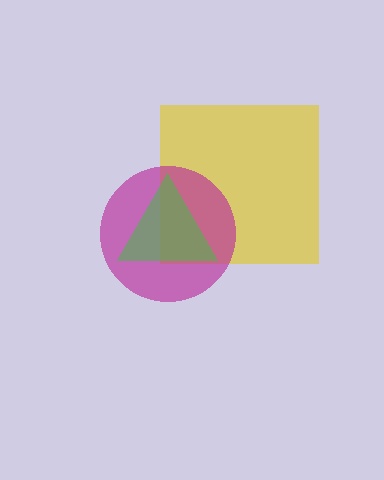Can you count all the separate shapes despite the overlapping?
Yes, there are 3 separate shapes.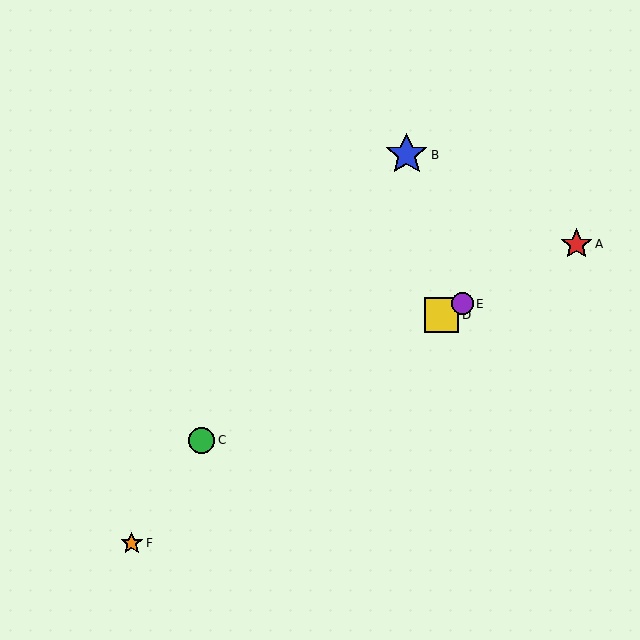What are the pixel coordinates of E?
Object E is at (462, 304).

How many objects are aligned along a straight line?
4 objects (A, C, D, E) are aligned along a straight line.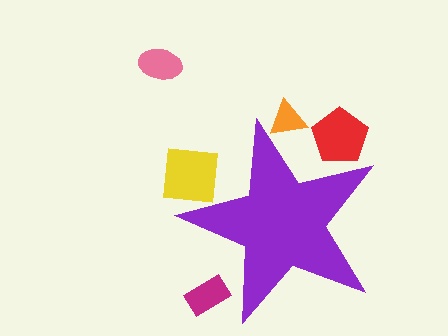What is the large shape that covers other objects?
A purple star.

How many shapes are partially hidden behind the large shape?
4 shapes are partially hidden.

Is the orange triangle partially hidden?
Yes, the orange triangle is partially hidden behind the purple star.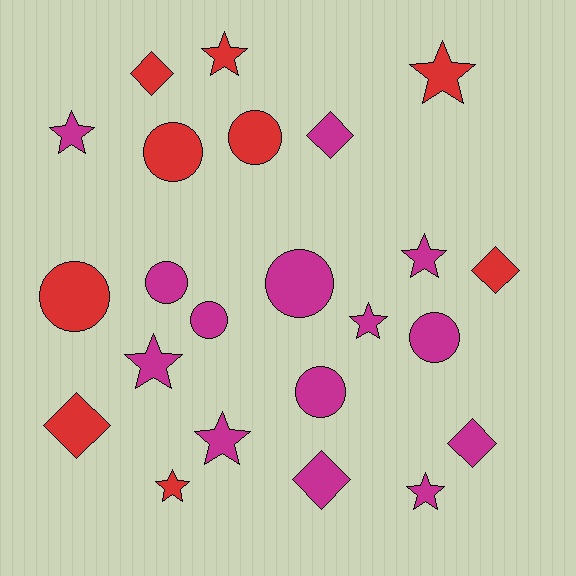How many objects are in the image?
There are 23 objects.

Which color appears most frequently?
Magenta, with 14 objects.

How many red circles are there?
There are 3 red circles.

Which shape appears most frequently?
Star, with 9 objects.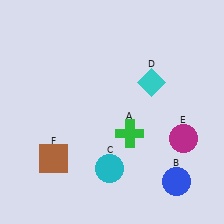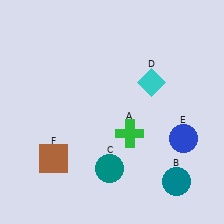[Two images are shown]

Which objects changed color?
B changed from blue to teal. C changed from cyan to teal. E changed from magenta to blue.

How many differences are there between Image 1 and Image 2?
There are 3 differences between the two images.